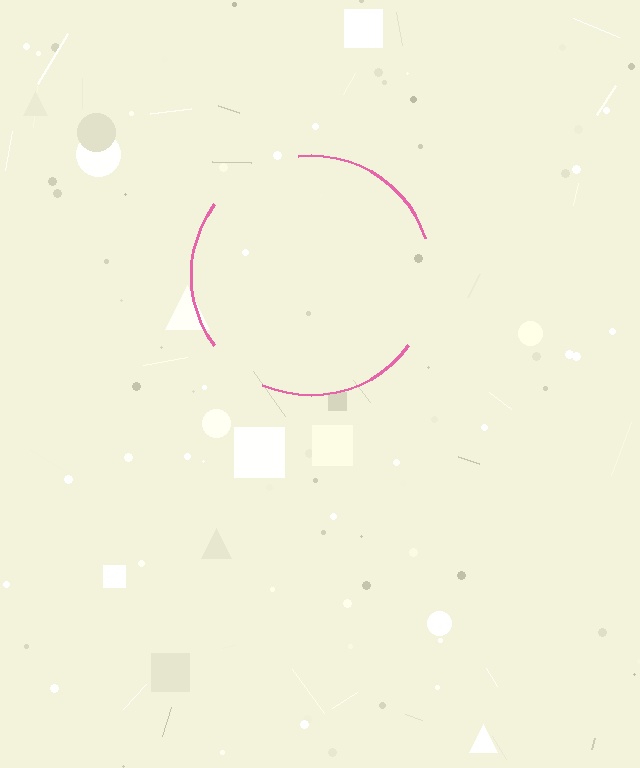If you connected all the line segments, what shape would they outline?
They would outline a circle.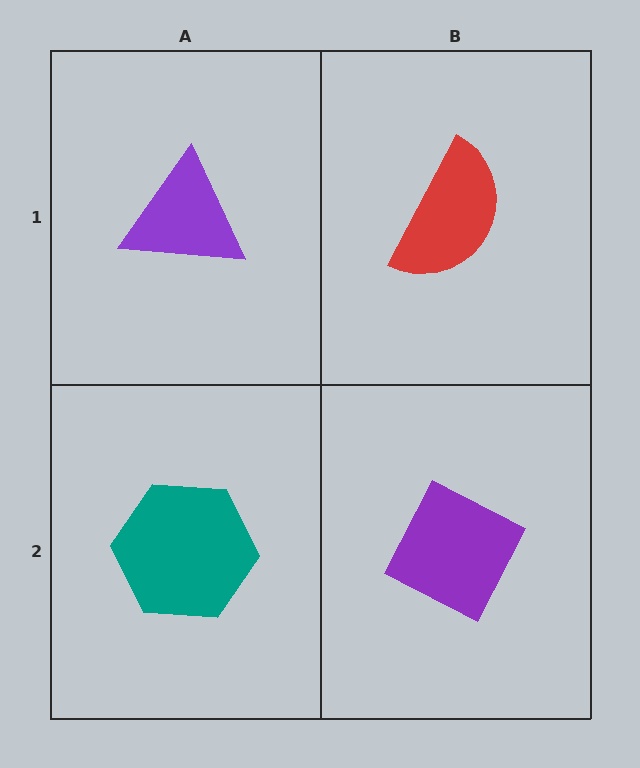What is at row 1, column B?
A red semicircle.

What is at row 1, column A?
A purple triangle.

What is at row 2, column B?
A purple diamond.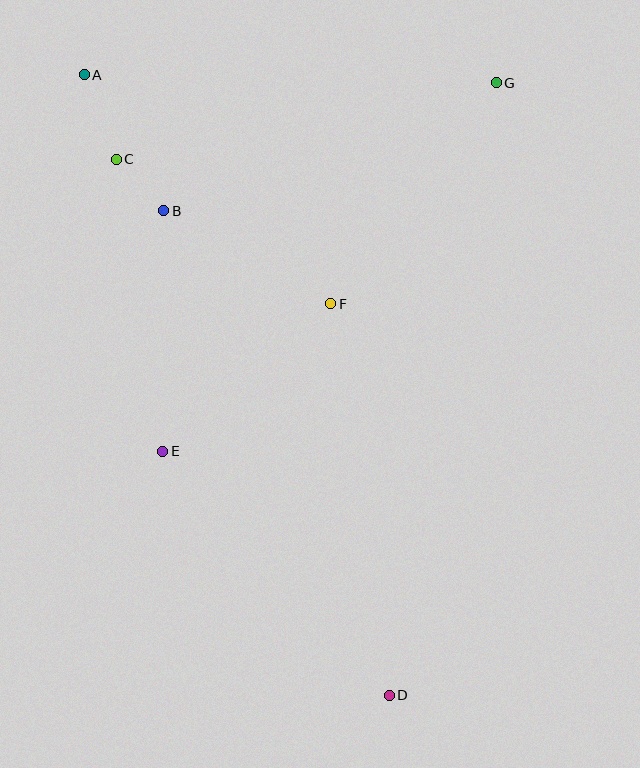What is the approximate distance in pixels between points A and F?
The distance between A and F is approximately 336 pixels.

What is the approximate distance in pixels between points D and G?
The distance between D and G is approximately 622 pixels.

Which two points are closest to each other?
Points B and C are closest to each other.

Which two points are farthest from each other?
Points A and D are farthest from each other.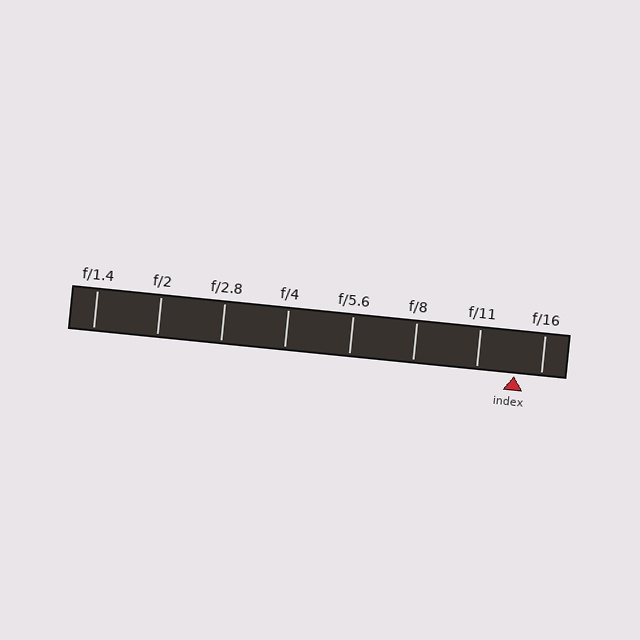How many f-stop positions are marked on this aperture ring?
There are 8 f-stop positions marked.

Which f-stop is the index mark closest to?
The index mark is closest to f/16.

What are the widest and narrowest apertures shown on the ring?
The widest aperture shown is f/1.4 and the narrowest is f/16.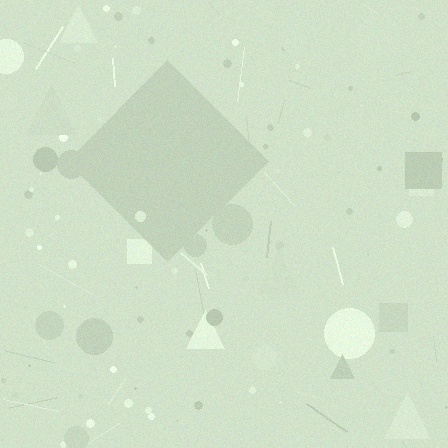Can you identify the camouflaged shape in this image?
The camouflaged shape is a diamond.